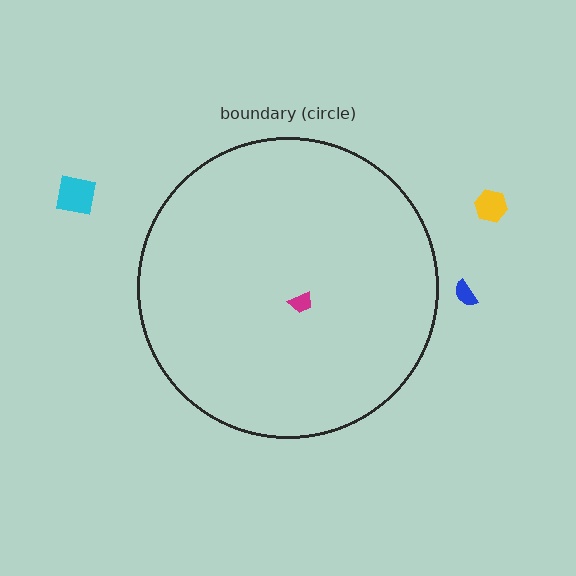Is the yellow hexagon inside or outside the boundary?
Outside.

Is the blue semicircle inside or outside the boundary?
Outside.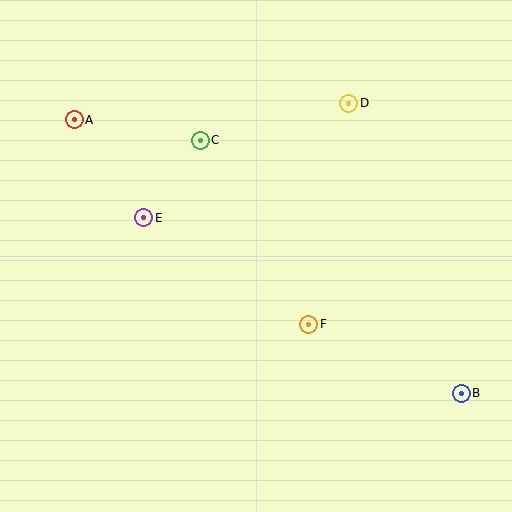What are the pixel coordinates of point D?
Point D is at (349, 103).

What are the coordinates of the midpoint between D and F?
The midpoint between D and F is at (329, 214).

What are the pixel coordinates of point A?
Point A is at (74, 120).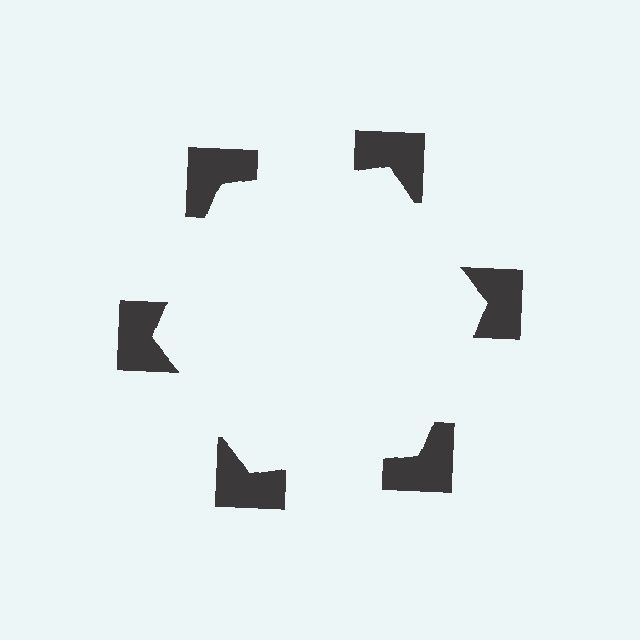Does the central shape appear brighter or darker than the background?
It typically appears slightly brighter than the background, even though no actual brightness change is drawn.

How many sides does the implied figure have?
6 sides.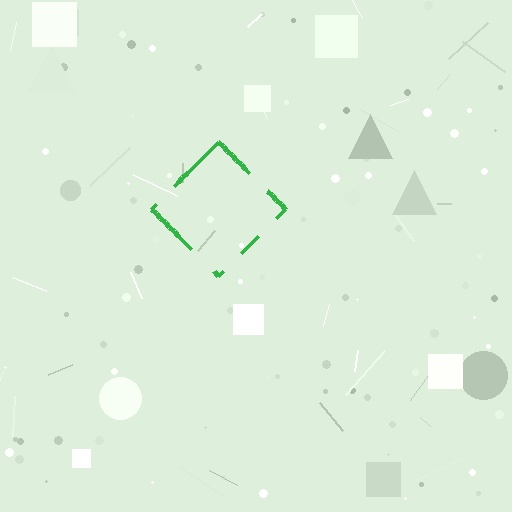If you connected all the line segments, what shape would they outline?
They would outline a diamond.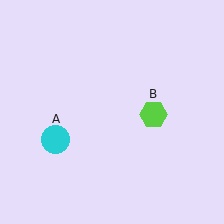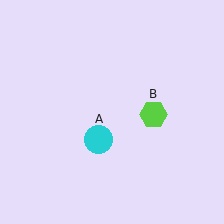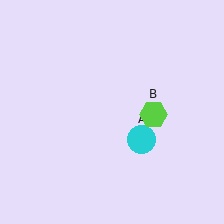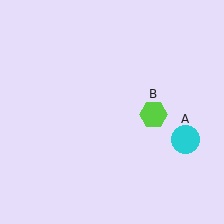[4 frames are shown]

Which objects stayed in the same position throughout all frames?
Lime hexagon (object B) remained stationary.